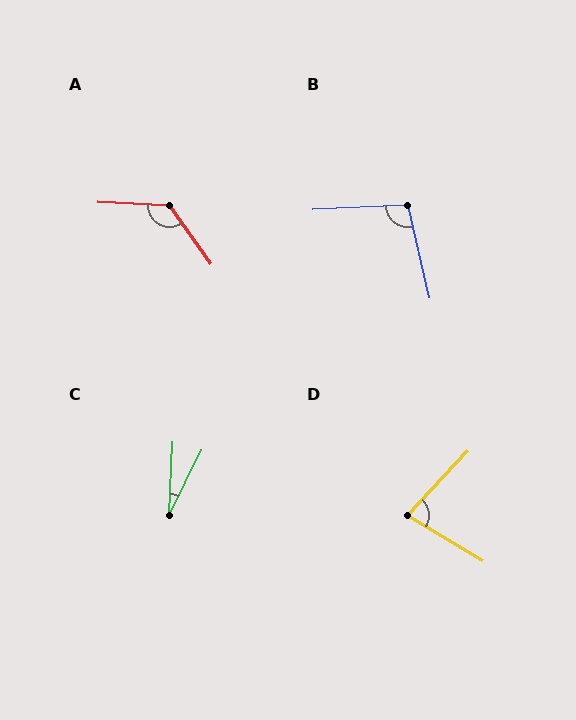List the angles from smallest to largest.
C (24°), D (78°), B (101°), A (129°).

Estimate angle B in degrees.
Approximately 101 degrees.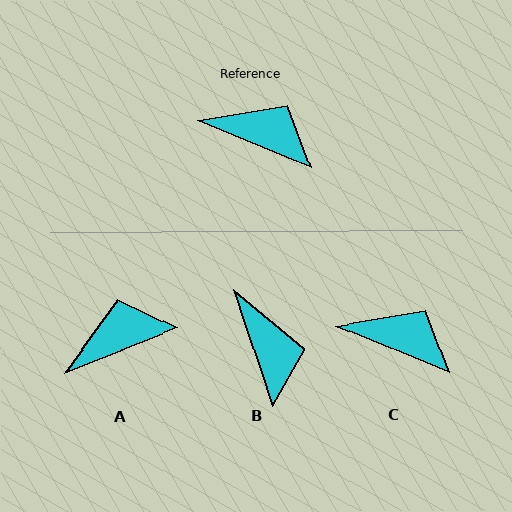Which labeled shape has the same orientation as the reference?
C.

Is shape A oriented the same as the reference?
No, it is off by about 44 degrees.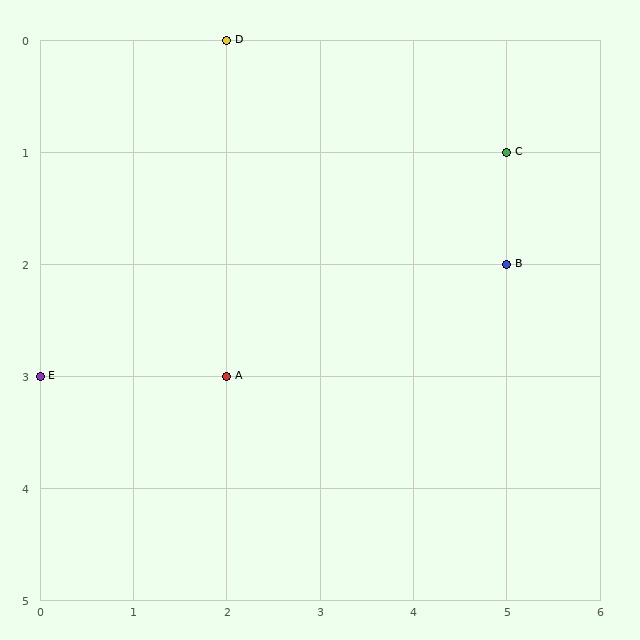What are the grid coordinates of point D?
Point D is at grid coordinates (2, 0).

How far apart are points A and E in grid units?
Points A and E are 2 columns apart.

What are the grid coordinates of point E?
Point E is at grid coordinates (0, 3).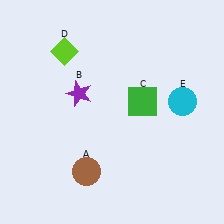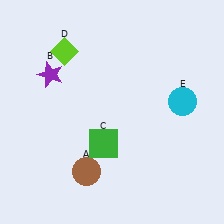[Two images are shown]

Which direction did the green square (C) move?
The green square (C) moved down.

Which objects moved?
The objects that moved are: the purple star (B), the green square (C).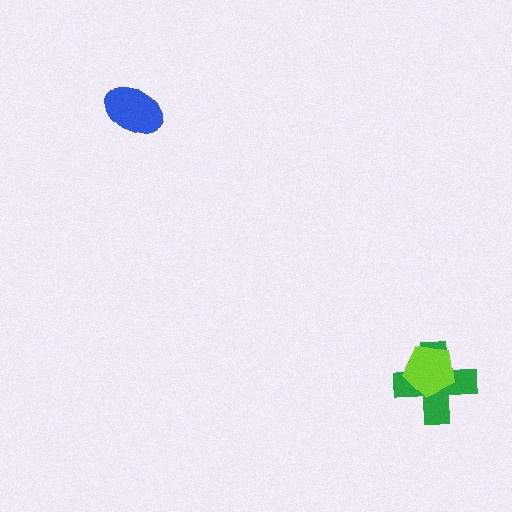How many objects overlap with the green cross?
1 object overlaps with the green cross.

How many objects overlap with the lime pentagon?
1 object overlaps with the lime pentagon.